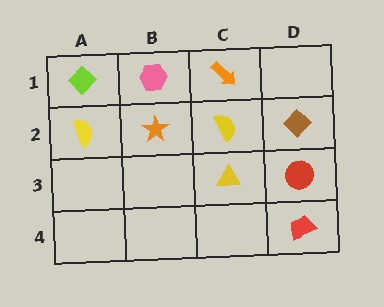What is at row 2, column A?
A yellow semicircle.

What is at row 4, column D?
A red trapezoid.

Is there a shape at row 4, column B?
No, that cell is empty.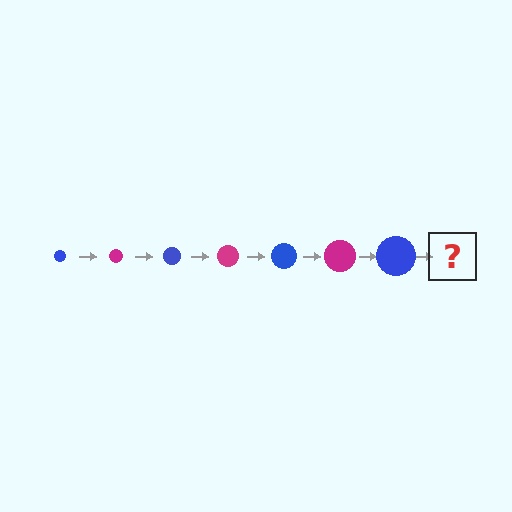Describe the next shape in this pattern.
It should be a magenta circle, larger than the previous one.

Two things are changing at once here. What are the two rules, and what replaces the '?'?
The two rules are that the circle grows larger each step and the color cycles through blue and magenta. The '?' should be a magenta circle, larger than the previous one.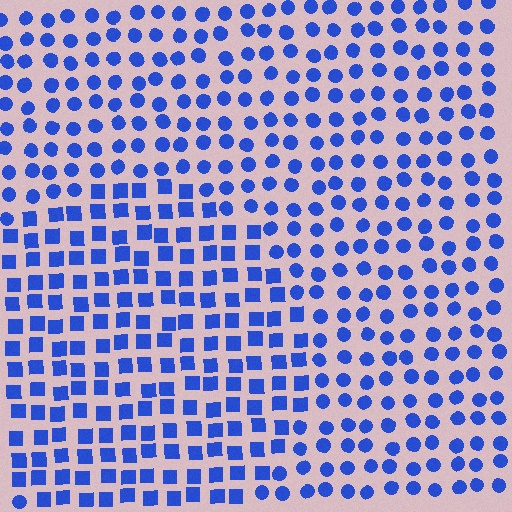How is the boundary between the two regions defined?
The boundary is defined by a change in element shape: squares inside vs. circles outside. All elements share the same color and spacing.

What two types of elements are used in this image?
The image uses squares inside the circle region and circles outside it.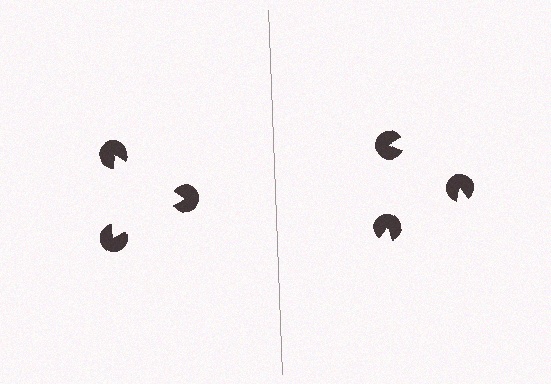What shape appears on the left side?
An illusory triangle.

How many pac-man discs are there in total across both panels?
6 — 3 on each side.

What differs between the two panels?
The pac-man discs are positioned identically on both sides; only the wedge orientations differ. On the left they align to a triangle; on the right they are misaligned.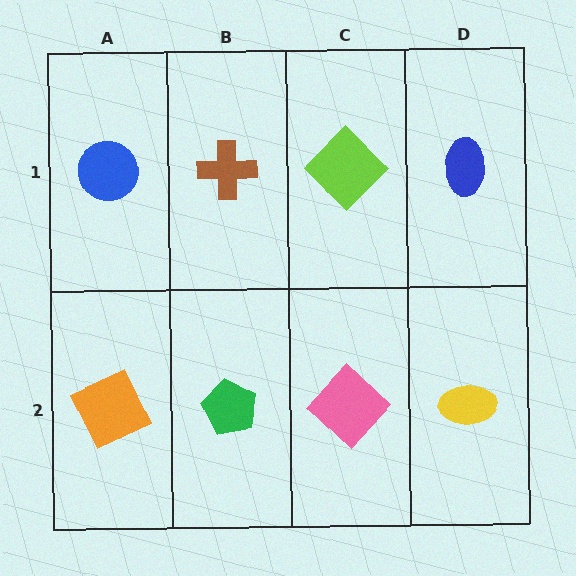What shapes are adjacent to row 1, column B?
A green pentagon (row 2, column B), a blue circle (row 1, column A), a lime diamond (row 1, column C).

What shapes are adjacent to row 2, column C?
A lime diamond (row 1, column C), a green pentagon (row 2, column B), a yellow ellipse (row 2, column D).